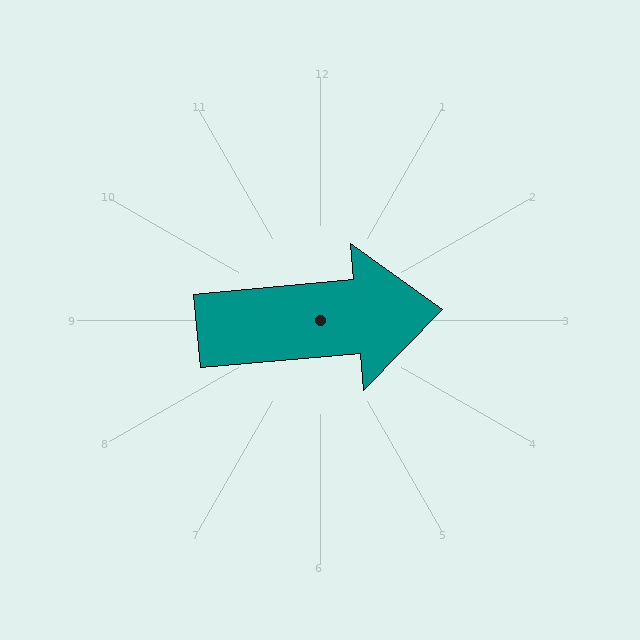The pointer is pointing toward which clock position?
Roughly 3 o'clock.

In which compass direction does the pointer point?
East.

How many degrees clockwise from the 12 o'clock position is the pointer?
Approximately 85 degrees.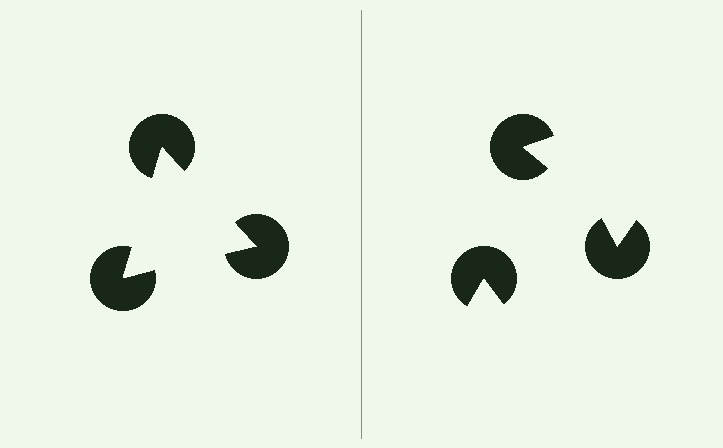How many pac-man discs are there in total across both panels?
6 — 3 on each side.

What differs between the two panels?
The pac-man discs are positioned identically on both sides; only the wedge orientations differ. On the left they align to a triangle; on the right they are misaligned.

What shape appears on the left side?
An illusory triangle.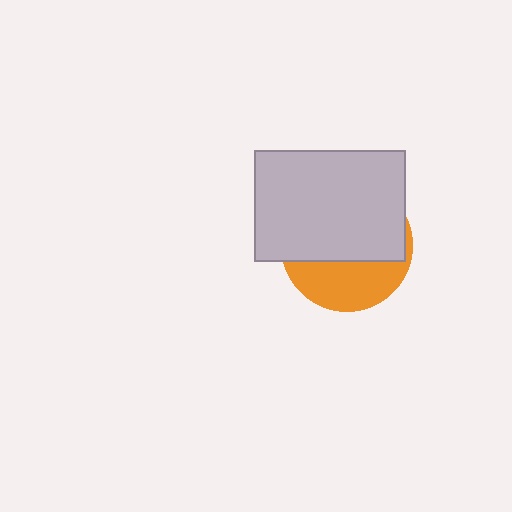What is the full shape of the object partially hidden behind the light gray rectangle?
The partially hidden object is an orange circle.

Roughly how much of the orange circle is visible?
A small part of it is visible (roughly 37%).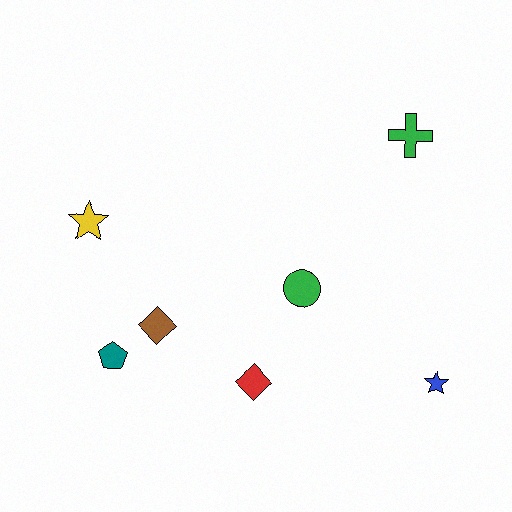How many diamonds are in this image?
There are 2 diamonds.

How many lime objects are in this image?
There are no lime objects.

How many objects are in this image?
There are 7 objects.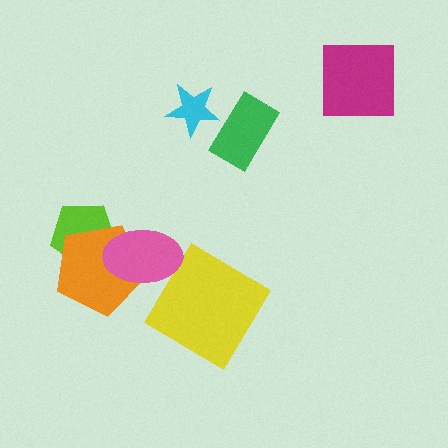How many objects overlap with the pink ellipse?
2 objects overlap with the pink ellipse.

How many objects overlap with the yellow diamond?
0 objects overlap with the yellow diamond.